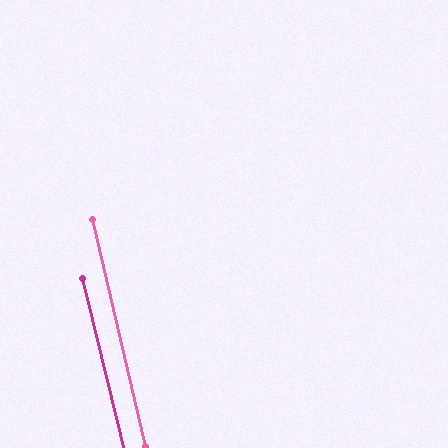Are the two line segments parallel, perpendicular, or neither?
Parallel — their directions differ by only 0.9°.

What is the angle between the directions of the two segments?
Approximately 1 degree.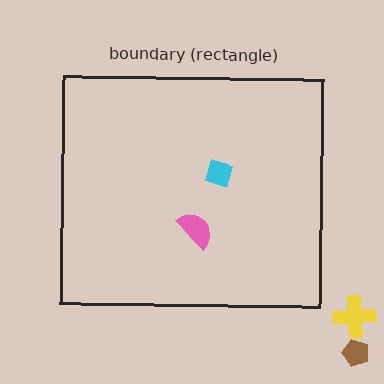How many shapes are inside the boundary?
2 inside, 2 outside.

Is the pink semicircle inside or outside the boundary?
Inside.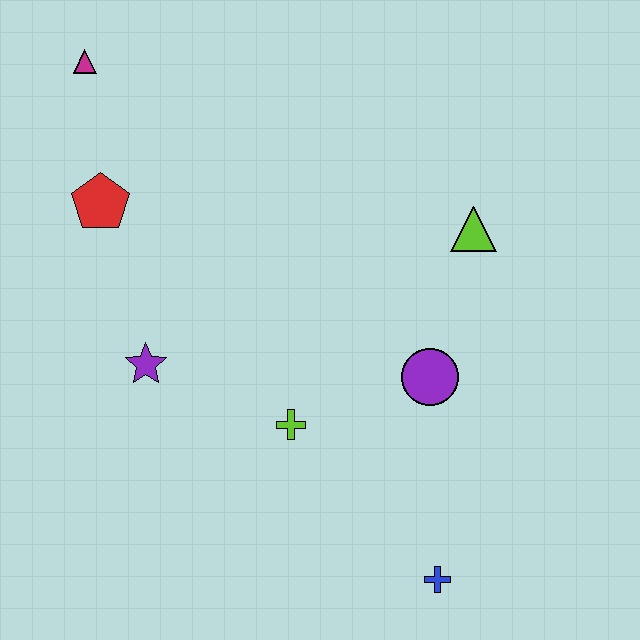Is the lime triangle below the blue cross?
No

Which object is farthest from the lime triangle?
The magenta triangle is farthest from the lime triangle.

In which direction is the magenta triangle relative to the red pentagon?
The magenta triangle is above the red pentagon.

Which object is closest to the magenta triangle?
The red pentagon is closest to the magenta triangle.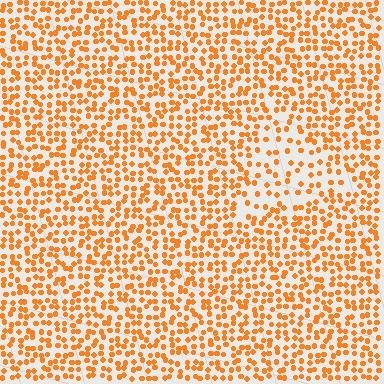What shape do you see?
I see a triangle.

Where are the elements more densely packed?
The elements are more densely packed outside the triangle boundary.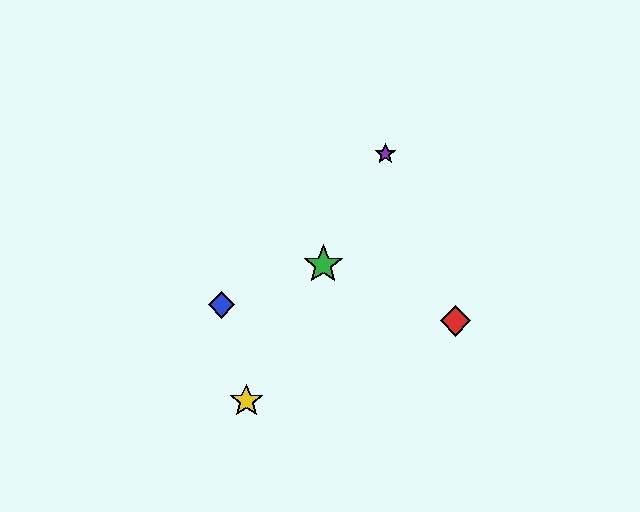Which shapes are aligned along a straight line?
The green star, the yellow star, the purple star are aligned along a straight line.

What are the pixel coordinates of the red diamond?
The red diamond is at (455, 321).